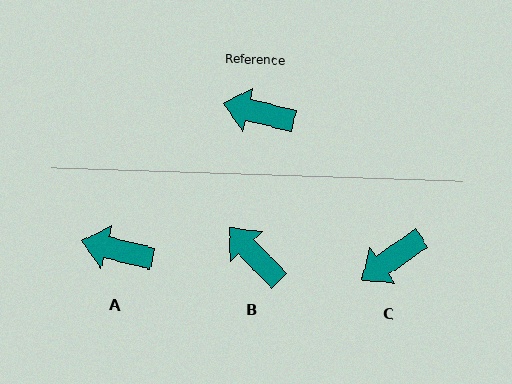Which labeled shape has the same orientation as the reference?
A.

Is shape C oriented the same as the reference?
No, it is off by about 49 degrees.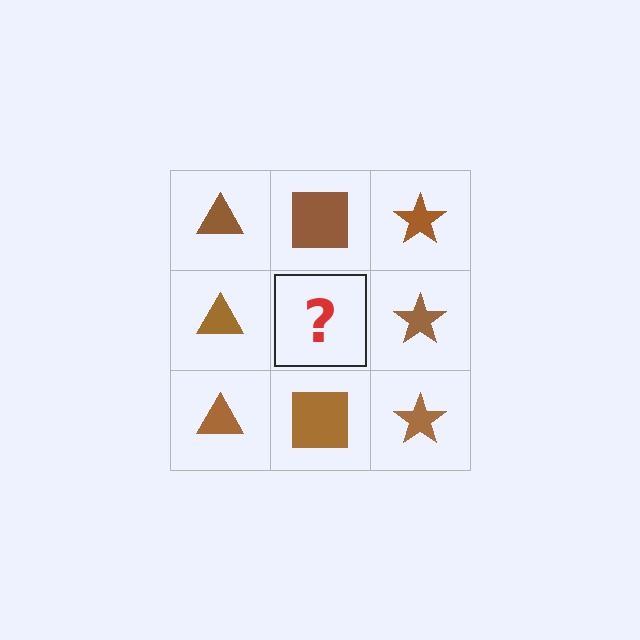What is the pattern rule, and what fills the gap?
The rule is that each column has a consistent shape. The gap should be filled with a brown square.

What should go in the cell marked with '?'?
The missing cell should contain a brown square.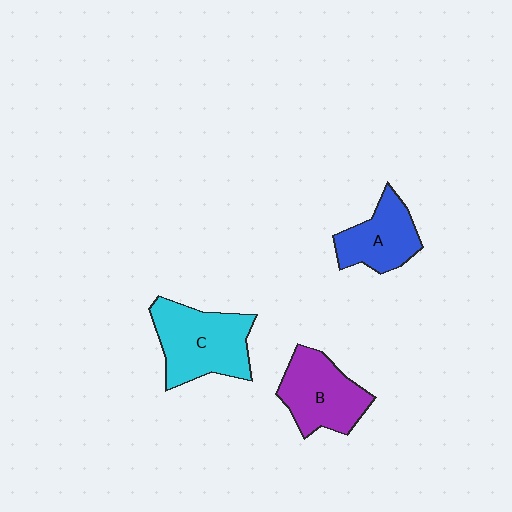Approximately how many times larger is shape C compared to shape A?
Approximately 1.5 times.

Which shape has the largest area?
Shape C (cyan).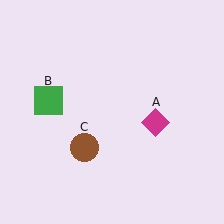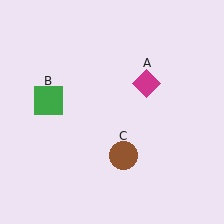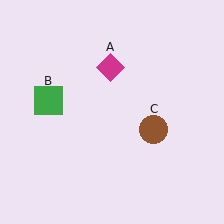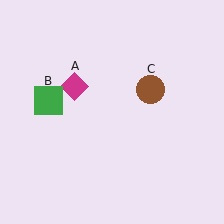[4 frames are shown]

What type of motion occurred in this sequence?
The magenta diamond (object A), brown circle (object C) rotated counterclockwise around the center of the scene.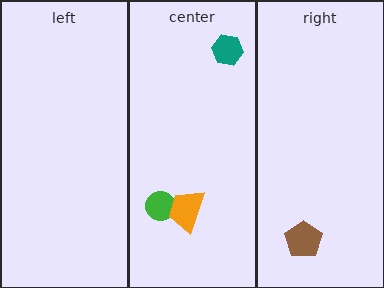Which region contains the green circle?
The center region.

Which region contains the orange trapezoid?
The center region.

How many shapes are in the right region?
1.